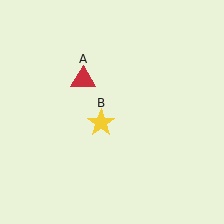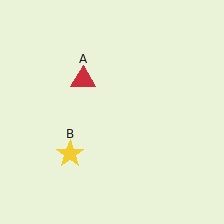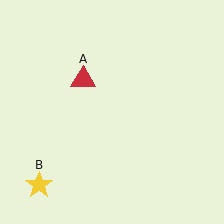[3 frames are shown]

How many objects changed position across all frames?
1 object changed position: yellow star (object B).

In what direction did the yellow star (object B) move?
The yellow star (object B) moved down and to the left.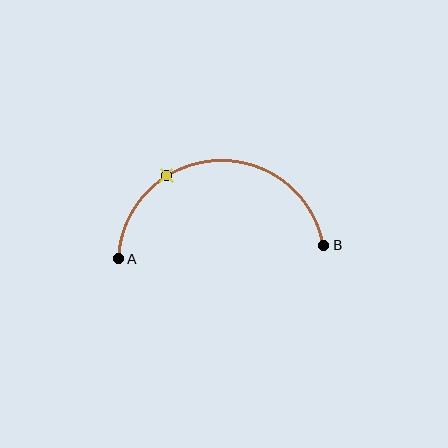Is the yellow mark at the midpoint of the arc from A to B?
No. The yellow mark lies on the arc but is closer to endpoint A. The arc midpoint would be at the point on the curve equidistant along the arc from both A and B.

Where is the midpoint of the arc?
The arc midpoint is the point on the curve farthest from the straight line joining A and B. It sits above that line.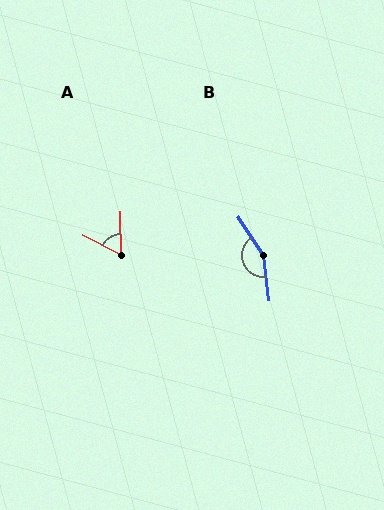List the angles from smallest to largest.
A (63°), B (153°).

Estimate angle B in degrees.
Approximately 153 degrees.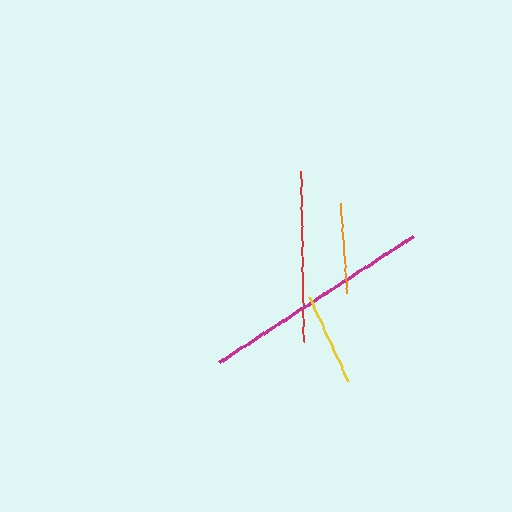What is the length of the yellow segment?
The yellow segment is approximately 93 pixels long.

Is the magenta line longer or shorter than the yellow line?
The magenta line is longer than the yellow line.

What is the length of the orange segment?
The orange segment is approximately 90 pixels long.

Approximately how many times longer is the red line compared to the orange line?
The red line is approximately 1.9 times the length of the orange line.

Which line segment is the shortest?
The orange line is the shortest at approximately 90 pixels.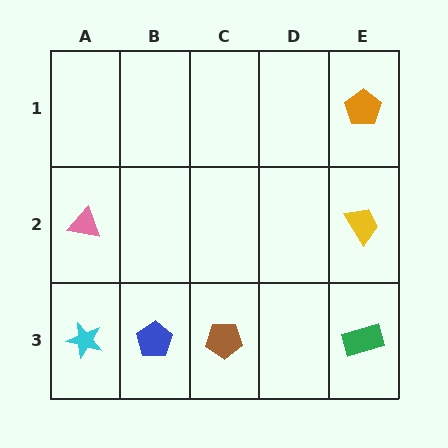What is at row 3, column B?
A blue pentagon.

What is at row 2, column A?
A pink triangle.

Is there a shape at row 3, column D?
No, that cell is empty.